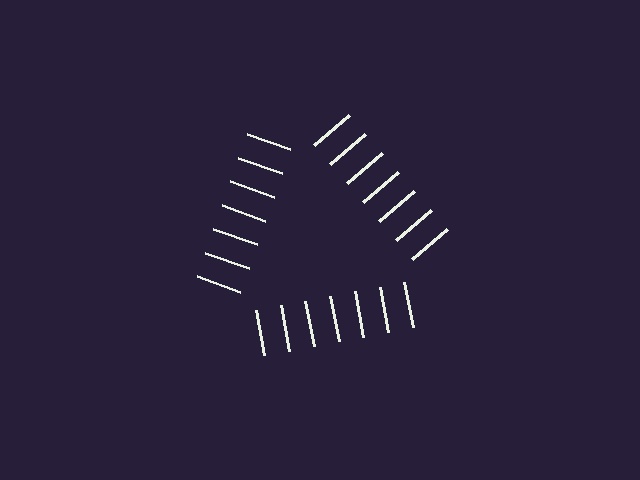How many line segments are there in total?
21 — 7 along each of the 3 edges.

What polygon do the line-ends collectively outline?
An illusory triangle — the line segments terminate on its edges but no continuous stroke is drawn.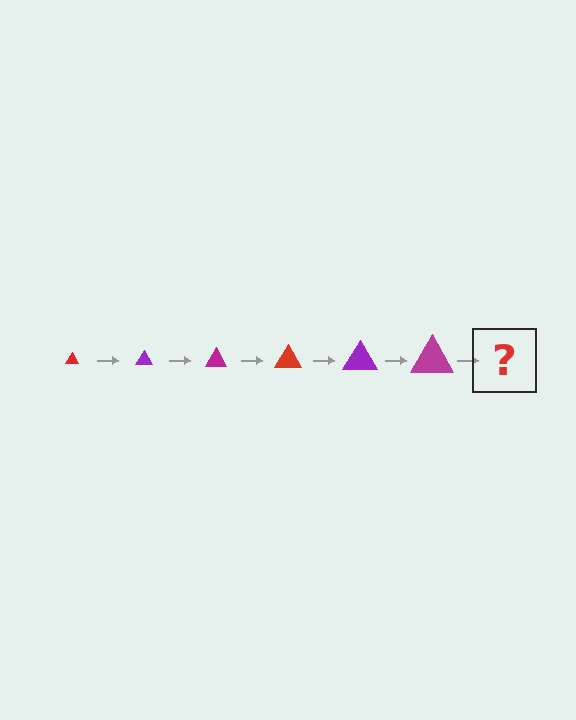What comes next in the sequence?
The next element should be a red triangle, larger than the previous one.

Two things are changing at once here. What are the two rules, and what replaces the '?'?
The two rules are that the triangle grows larger each step and the color cycles through red, purple, and magenta. The '?' should be a red triangle, larger than the previous one.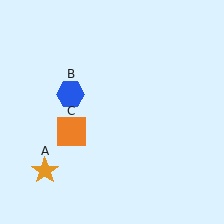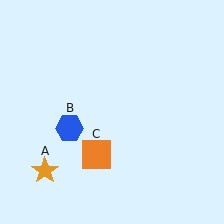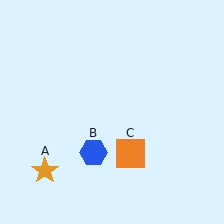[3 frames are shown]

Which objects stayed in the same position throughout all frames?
Orange star (object A) remained stationary.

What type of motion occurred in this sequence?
The blue hexagon (object B), orange square (object C) rotated counterclockwise around the center of the scene.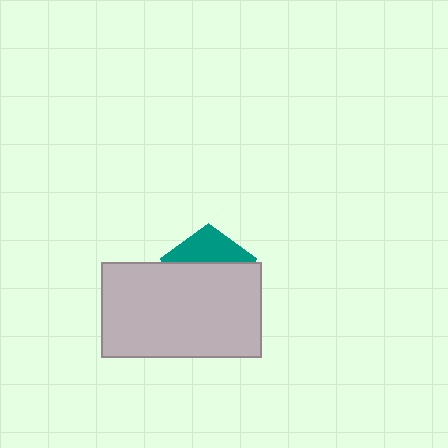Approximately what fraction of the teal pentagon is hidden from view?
Roughly 68% of the teal pentagon is hidden behind the light gray rectangle.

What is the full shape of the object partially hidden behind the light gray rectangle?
The partially hidden object is a teal pentagon.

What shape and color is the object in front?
The object in front is a light gray rectangle.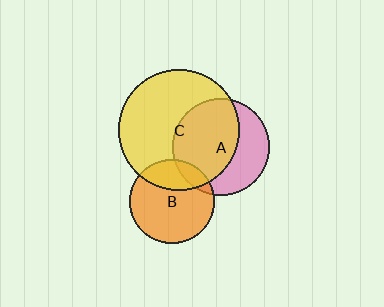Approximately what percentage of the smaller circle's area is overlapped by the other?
Approximately 25%.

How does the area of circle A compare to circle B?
Approximately 1.3 times.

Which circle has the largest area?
Circle C (yellow).